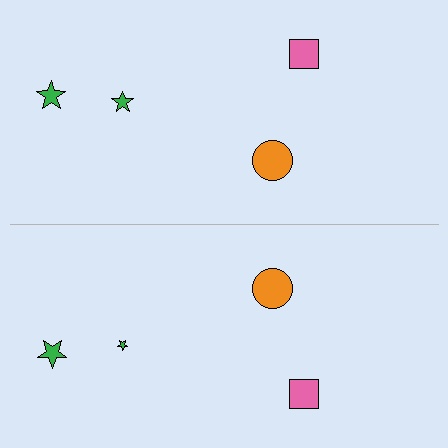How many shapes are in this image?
There are 8 shapes in this image.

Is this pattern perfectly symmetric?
No, the pattern is not perfectly symmetric. The green star on the bottom side has a different size than its mirror counterpart.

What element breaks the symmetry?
The green star on the bottom side has a different size than its mirror counterpart.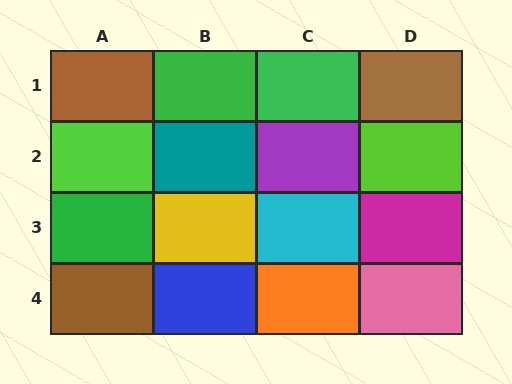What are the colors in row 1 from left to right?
Brown, green, green, brown.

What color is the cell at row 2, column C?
Purple.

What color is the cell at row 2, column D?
Lime.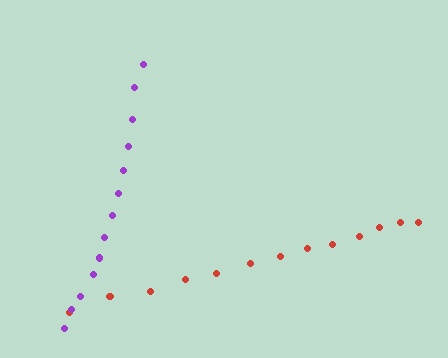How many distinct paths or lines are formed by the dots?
There are 2 distinct paths.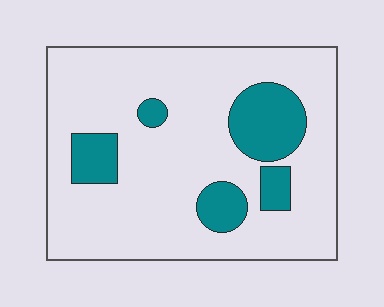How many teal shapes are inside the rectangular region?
5.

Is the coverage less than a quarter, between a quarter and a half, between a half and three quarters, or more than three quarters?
Less than a quarter.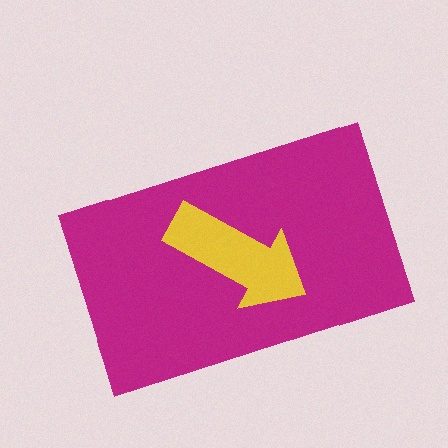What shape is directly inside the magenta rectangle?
The yellow arrow.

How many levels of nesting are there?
2.